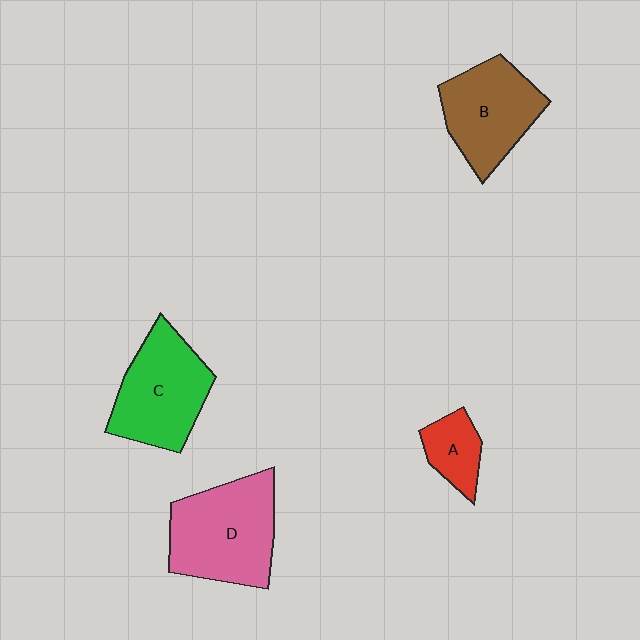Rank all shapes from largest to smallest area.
From largest to smallest: D (pink), C (green), B (brown), A (red).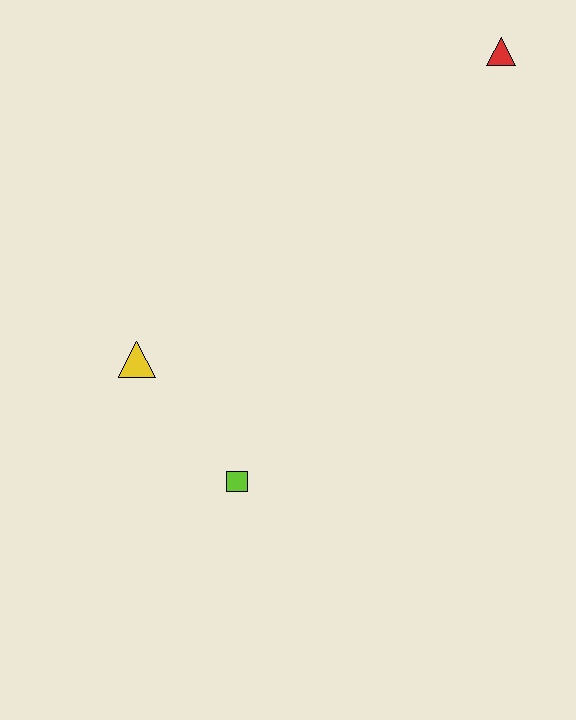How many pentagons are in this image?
There are no pentagons.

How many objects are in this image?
There are 3 objects.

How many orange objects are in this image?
There are no orange objects.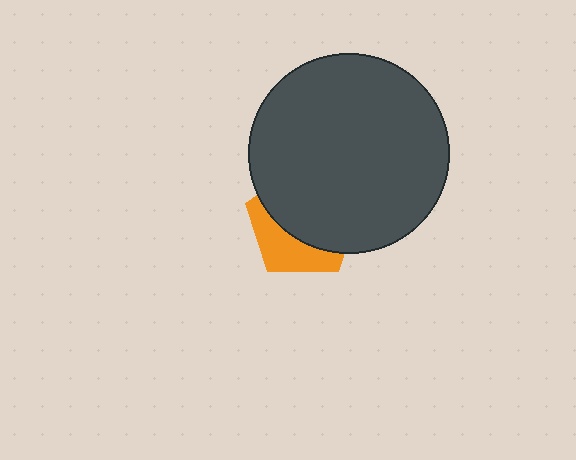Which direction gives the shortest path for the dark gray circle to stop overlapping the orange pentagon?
Moving up gives the shortest separation.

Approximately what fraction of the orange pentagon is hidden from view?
Roughly 64% of the orange pentagon is hidden behind the dark gray circle.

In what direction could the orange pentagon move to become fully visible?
The orange pentagon could move down. That would shift it out from behind the dark gray circle entirely.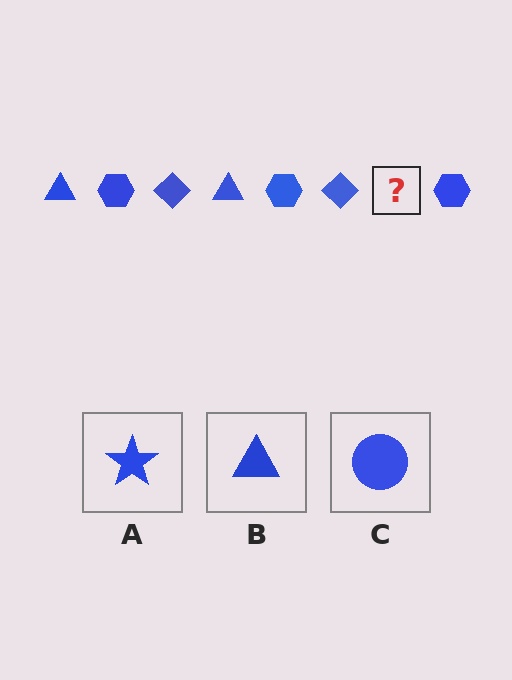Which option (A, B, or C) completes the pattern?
B.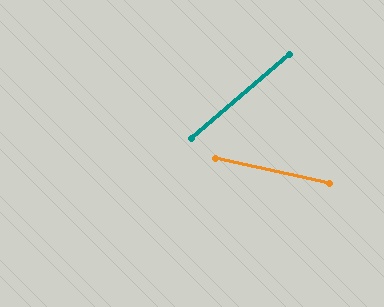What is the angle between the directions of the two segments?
Approximately 53 degrees.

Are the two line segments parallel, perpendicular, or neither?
Neither parallel nor perpendicular — they differ by about 53°.